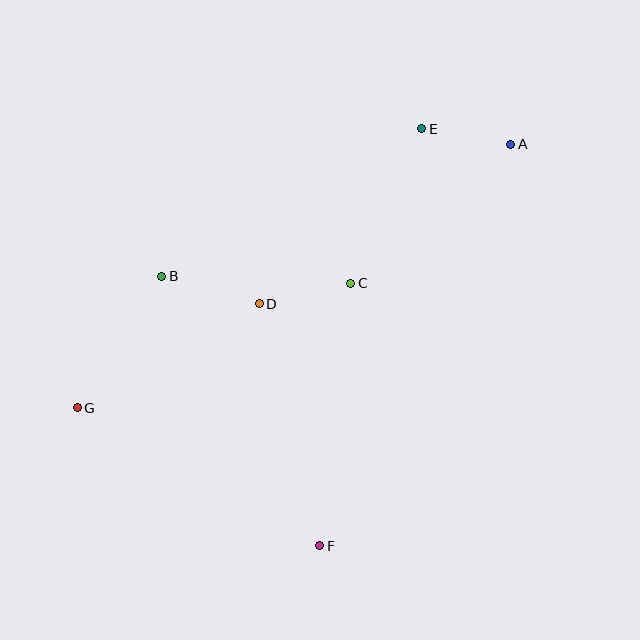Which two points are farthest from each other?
Points A and G are farthest from each other.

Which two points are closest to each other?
Points A and E are closest to each other.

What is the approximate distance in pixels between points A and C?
The distance between A and C is approximately 212 pixels.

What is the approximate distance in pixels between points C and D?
The distance between C and D is approximately 94 pixels.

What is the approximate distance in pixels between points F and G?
The distance between F and G is approximately 279 pixels.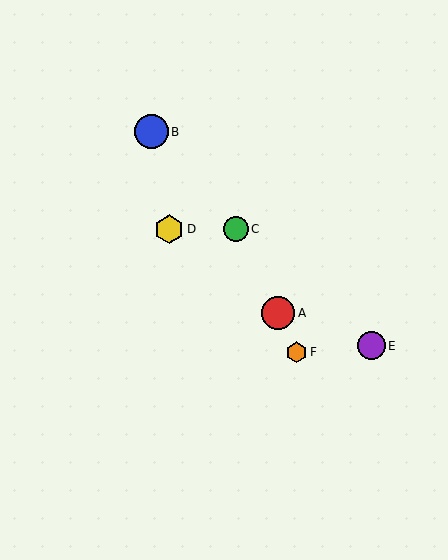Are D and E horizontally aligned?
No, D is at y≈229 and E is at y≈346.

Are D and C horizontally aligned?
Yes, both are at y≈229.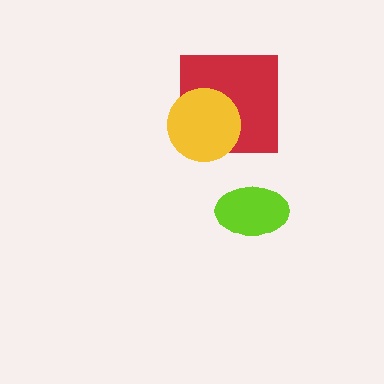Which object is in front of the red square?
The yellow circle is in front of the red square.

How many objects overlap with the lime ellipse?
0 objects overlap with the lime ellipse.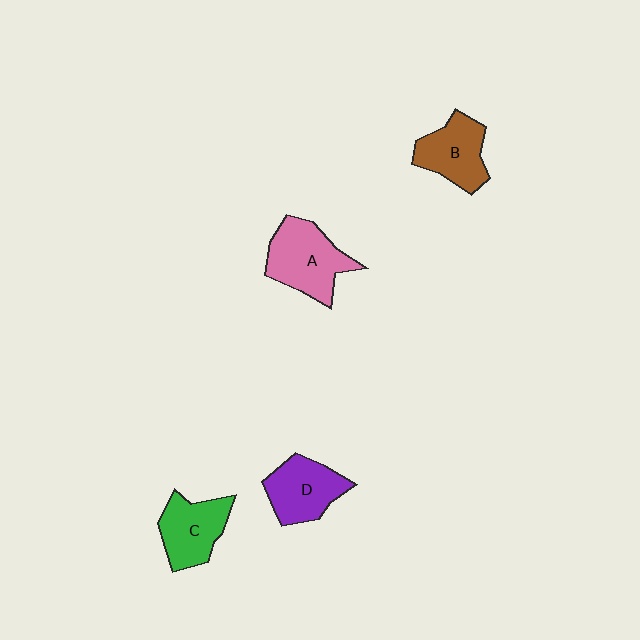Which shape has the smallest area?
Shape B (brown).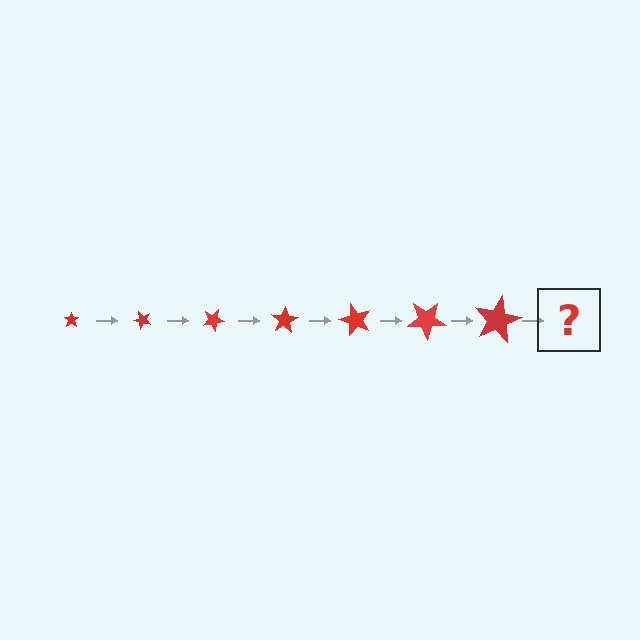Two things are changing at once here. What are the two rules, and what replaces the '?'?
The two rules are that the star grows larger each step and it rotates 50 degrees each step. The '?' should be a star, larger than the previous one and rotated 350 degrees from the start.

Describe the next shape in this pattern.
It should be a star, larger than the previous one and rotated 350 degrees from the start.